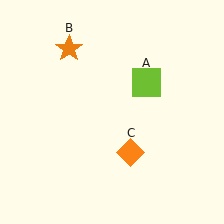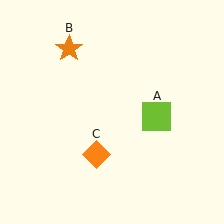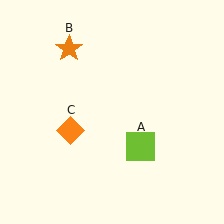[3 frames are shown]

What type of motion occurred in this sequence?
The lime square (object A), orange diamond (object C) rotated clockwise around the center of the scene.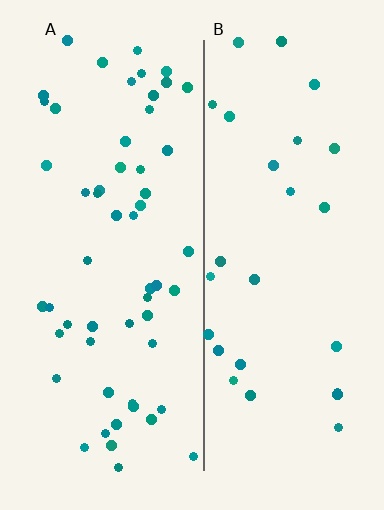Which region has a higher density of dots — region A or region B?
A (the left).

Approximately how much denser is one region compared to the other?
Approximately 2.0× — region A over region B.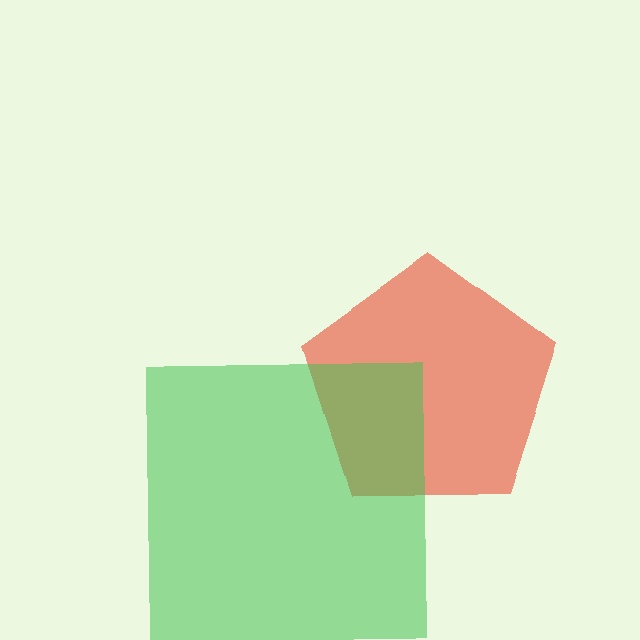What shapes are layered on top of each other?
The layered shapes are: a red pentagon, a green square.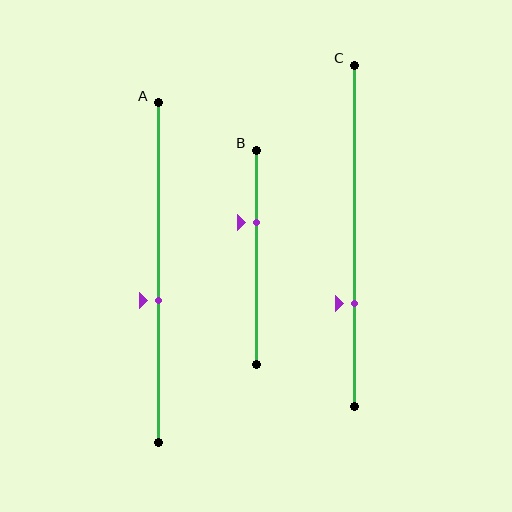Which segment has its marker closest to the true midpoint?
Segment A has its marker closest to the true midpoint.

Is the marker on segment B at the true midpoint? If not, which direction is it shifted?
No, the marker on segment B is shifted upward by about 17% of the segment length.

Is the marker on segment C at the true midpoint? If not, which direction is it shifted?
No, the marker on segment C is shifted downward by about 20% of the segment length.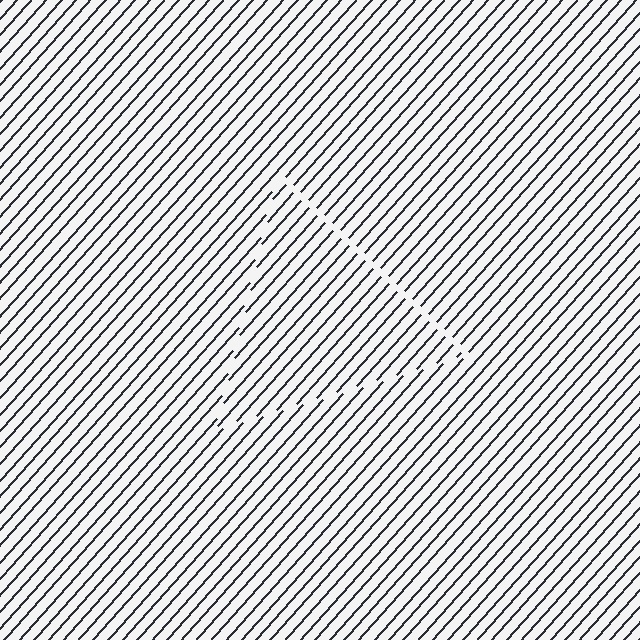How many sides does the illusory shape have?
3 sides — the line-ends trace a triangle.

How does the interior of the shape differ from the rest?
The interior of the shape contains the same grating, shifted by half a period — the contour is defined by the phase discontinuity where line-ends from the inner and outer gratings abut.